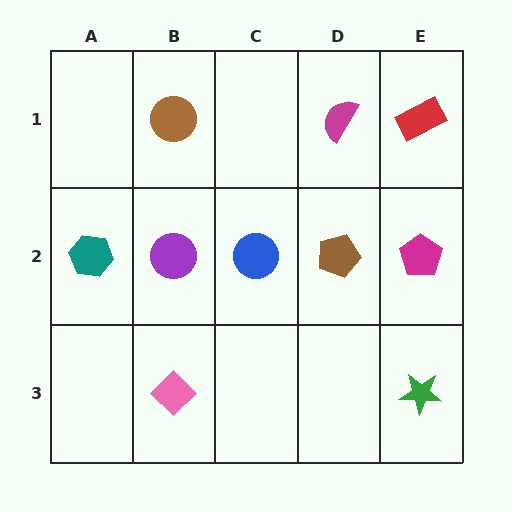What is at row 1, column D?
A magenta semicircle.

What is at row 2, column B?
A purple circle.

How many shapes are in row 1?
3 shapes.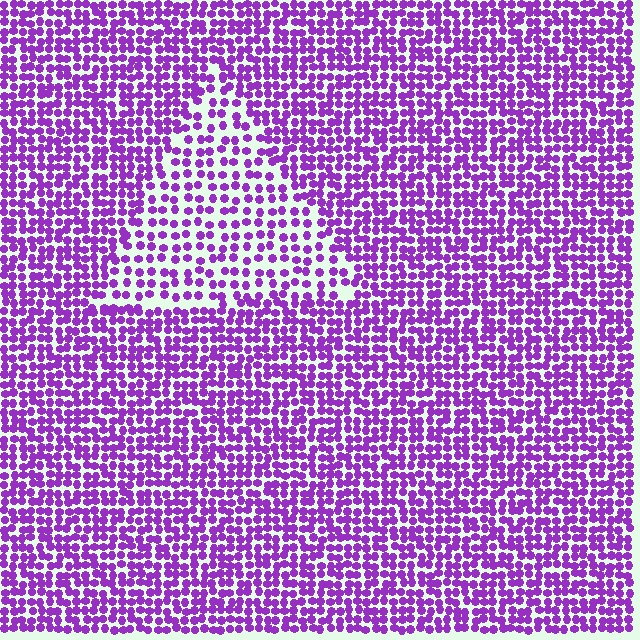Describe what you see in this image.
The image contains small purple elements arranged at two different densities. A triangle-shaped region is visible where the elements are less densely packed than the surrounding area.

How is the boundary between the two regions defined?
The boundary is defined by a change in element density (approximately 1.8x ratio). All elements are the same color, size, and shape.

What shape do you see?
I see a triangle.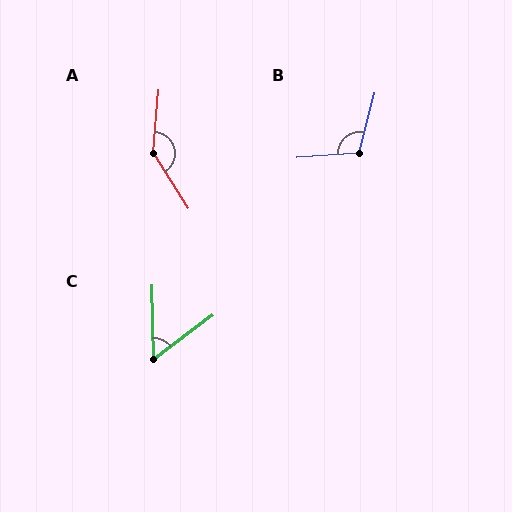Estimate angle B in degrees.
Approximately 108 degrees.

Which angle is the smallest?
C, at approximately 55 degrees.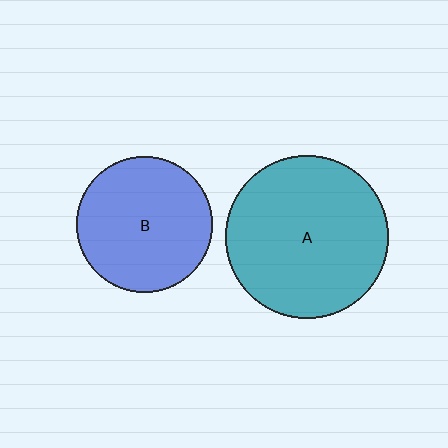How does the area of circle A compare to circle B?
Approximately 1.4 times.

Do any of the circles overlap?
No, none of the circles overlap.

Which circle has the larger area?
Circle A (teal).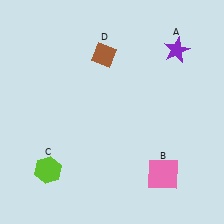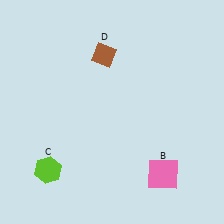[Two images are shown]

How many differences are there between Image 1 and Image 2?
There is 1 difference between the two images.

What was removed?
The purple star (A) was removed in Image 2.